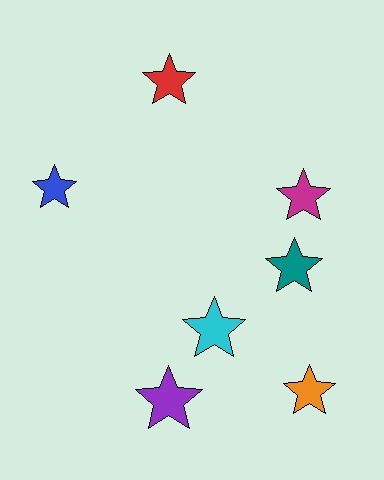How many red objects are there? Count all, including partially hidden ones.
There is 1 red object.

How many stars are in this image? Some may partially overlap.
There are 7 stars.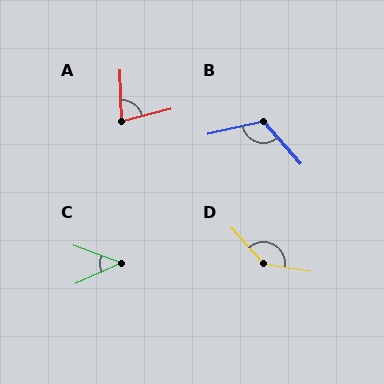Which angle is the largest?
D, at approximately 142 degrees.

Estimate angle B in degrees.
Approximately 118 degrees.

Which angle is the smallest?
C, at approximately 44 degrees.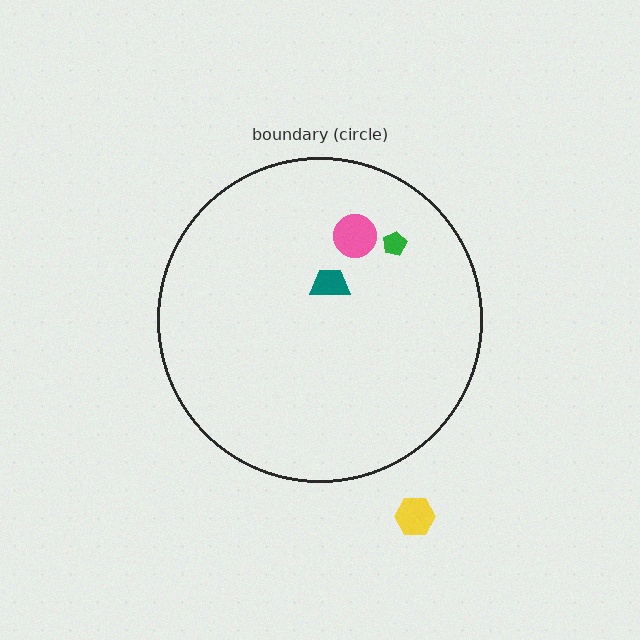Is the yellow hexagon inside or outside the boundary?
Outside.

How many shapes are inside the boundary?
3 inside, 1 outside.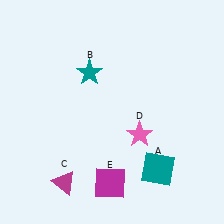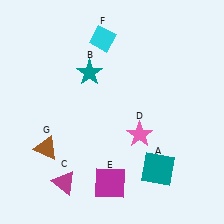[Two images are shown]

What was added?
A cyan diamond (F), a brown triangle (G) were added in Image 2.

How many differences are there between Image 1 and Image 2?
There are 2 differences between the two images.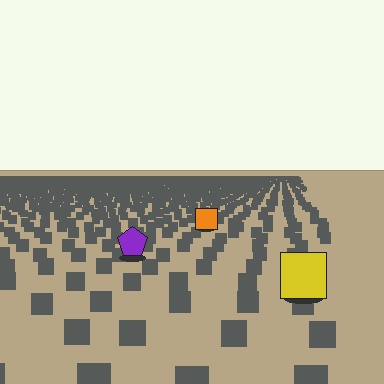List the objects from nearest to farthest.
From nearest to farthest: the yellow square, the purple pentagon, the orange square.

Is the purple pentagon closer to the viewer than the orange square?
Yes. The purple pentagon is closer — you can tell from the texture gradient: the ground texture is coarser near it.